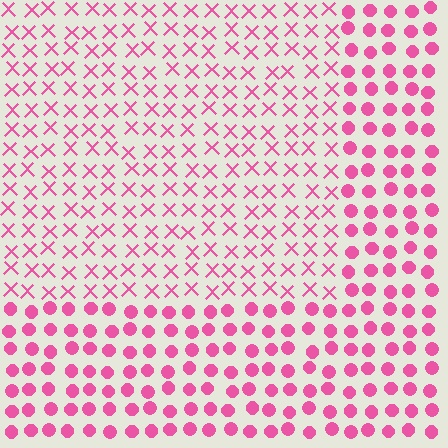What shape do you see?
I see a rectangle.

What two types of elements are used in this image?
The image uses X marks inside the rectangle region and circles outside it.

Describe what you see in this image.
The image is filled with small pink elements arranged in a uniform grid. A rectangle-shaped region contains X marks, while the surrounding area contains circles. The boundary is defined purely by the change in element shape.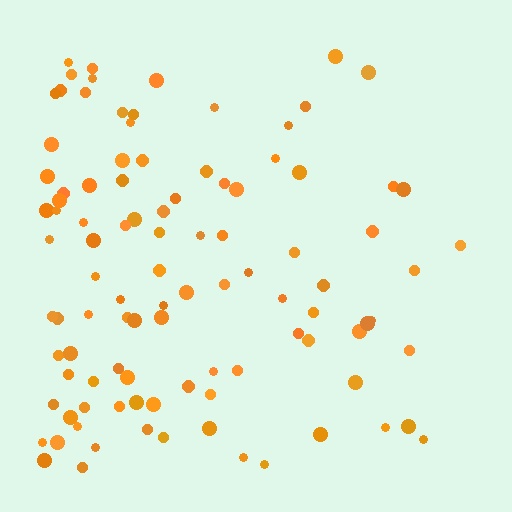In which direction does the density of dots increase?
From right to left, with the left side densest.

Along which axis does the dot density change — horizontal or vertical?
Horizontal.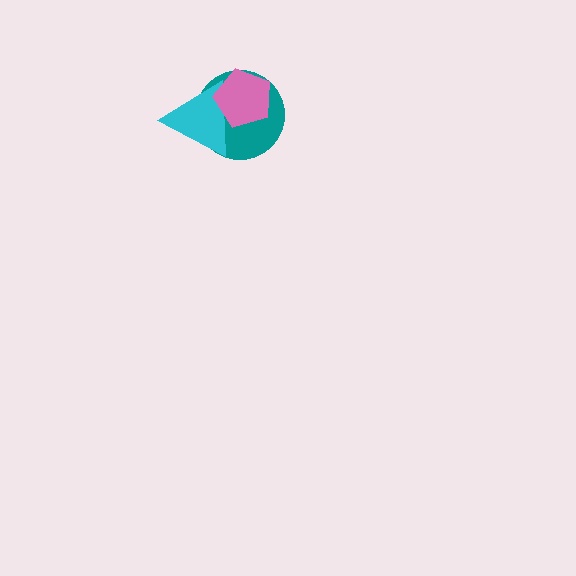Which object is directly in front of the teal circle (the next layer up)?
The cyan triangle is directly in front of the teal circle.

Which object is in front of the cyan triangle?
The pink pentagon is in front of the cyan triangle.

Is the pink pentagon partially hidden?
No, no other shape covers it.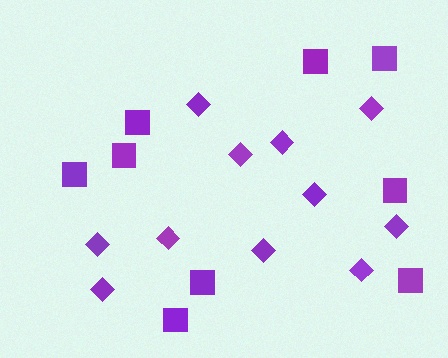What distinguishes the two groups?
There are 2 groups: one group of diamonds (11) and one group of squares (9).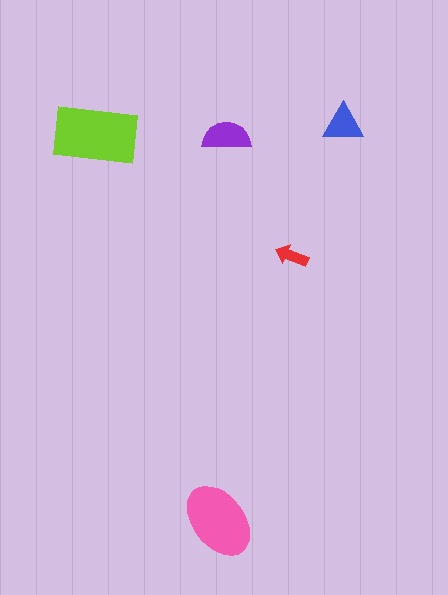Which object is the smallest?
The red arrow.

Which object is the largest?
The lime rectangle.